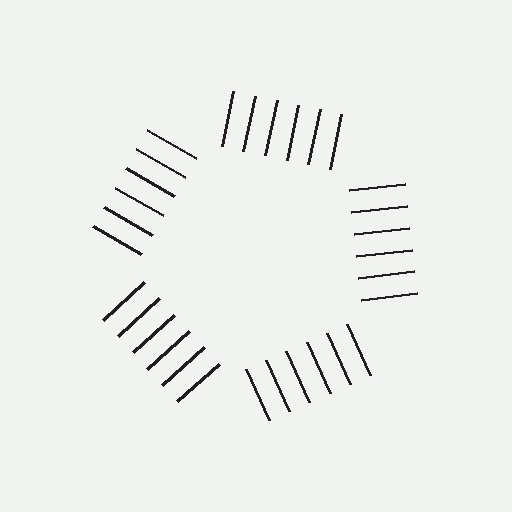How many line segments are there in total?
30 — 6 along each of the 5 edges.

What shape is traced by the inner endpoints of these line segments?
An illusory pentagon — the line segments terminate on its edges but no continuous stroke is drawn.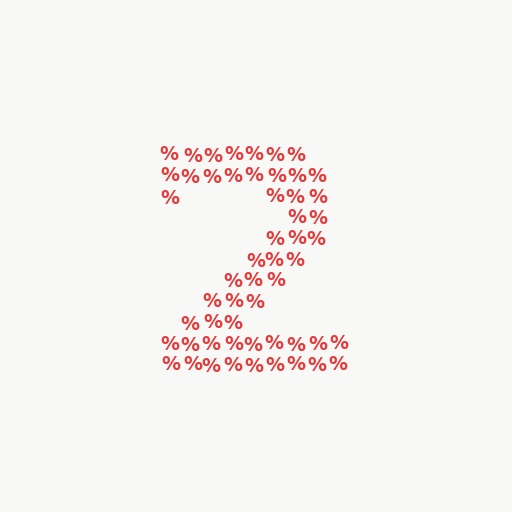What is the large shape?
The large shape is the digit 2.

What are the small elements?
The small elements are percent signs.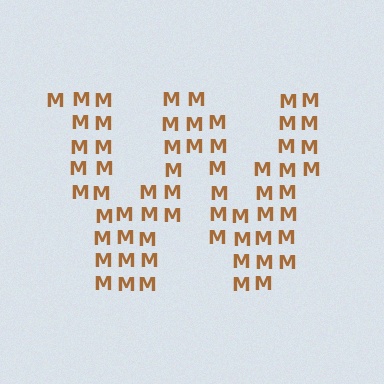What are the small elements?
The small elements are letter M's.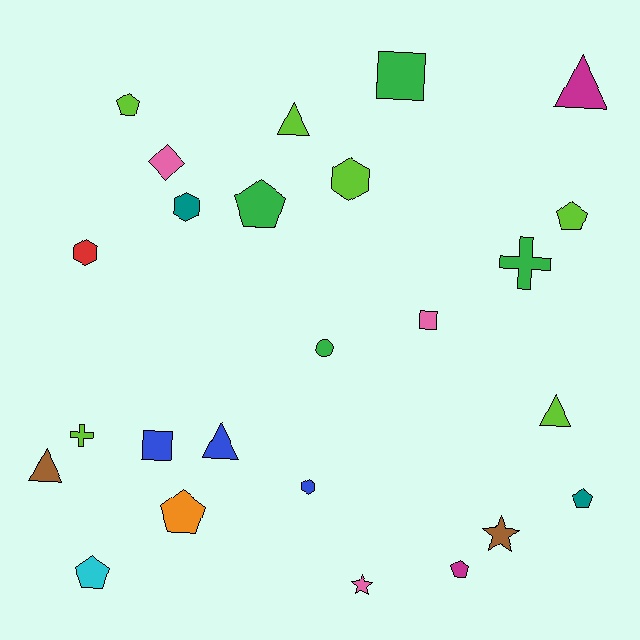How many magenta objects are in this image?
There are 2 magenta objects.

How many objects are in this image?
There are 25 objects.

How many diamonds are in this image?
There is 1 diamond.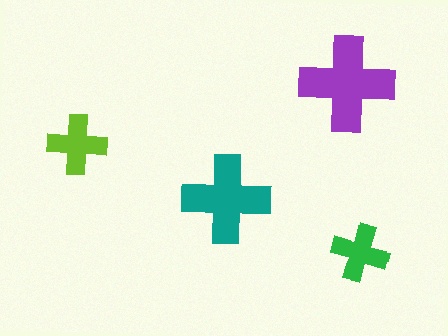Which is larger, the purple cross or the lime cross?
The purple one.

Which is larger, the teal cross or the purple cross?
The purple one.